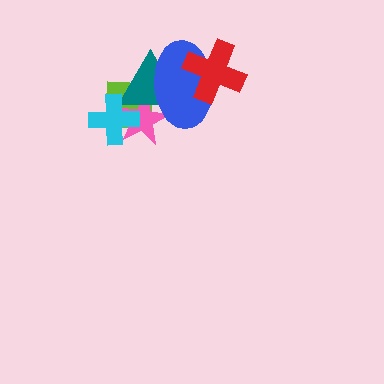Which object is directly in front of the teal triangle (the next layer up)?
The cyan cross is directly in front of the teal triangle.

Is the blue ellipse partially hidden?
Yes, it is partially covered by another shape.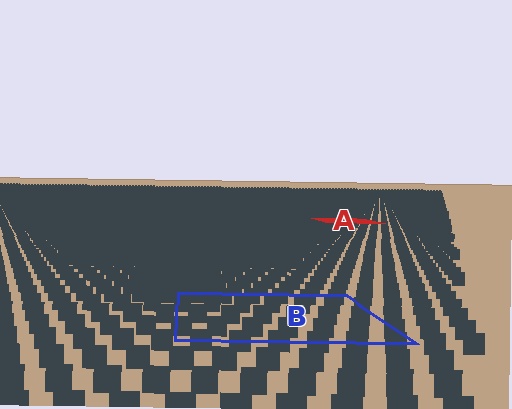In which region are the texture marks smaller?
The texture marks are smaller in region A, because it is farther away.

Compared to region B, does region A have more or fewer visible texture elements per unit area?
Region A has more texture elements per unit area — they are packed more densely because it is farther away.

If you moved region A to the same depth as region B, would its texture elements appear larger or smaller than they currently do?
They would appear larger. At a closer depth, the same texture elements are projected at a bigger on-screen size.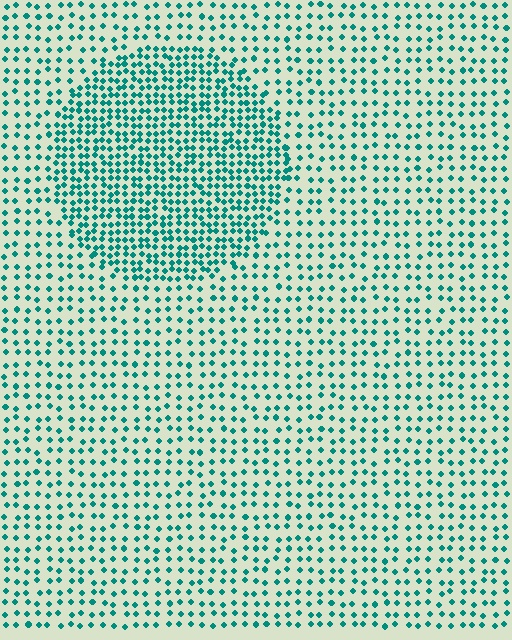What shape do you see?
I see a circle.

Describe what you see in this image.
The image contains small teal elements arranged at two different densities. A circle-shaped region is visible where the elements are more densely packed than the surrounding area.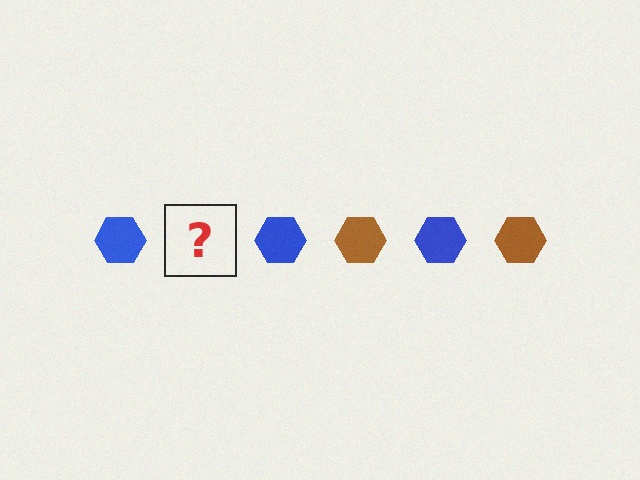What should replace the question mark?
The question mark should be replaced with a brown hexagon.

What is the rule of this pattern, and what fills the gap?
The rule is that the pattern cycles through blue, brown hexagons. The gap should be filled with a brown hexagon.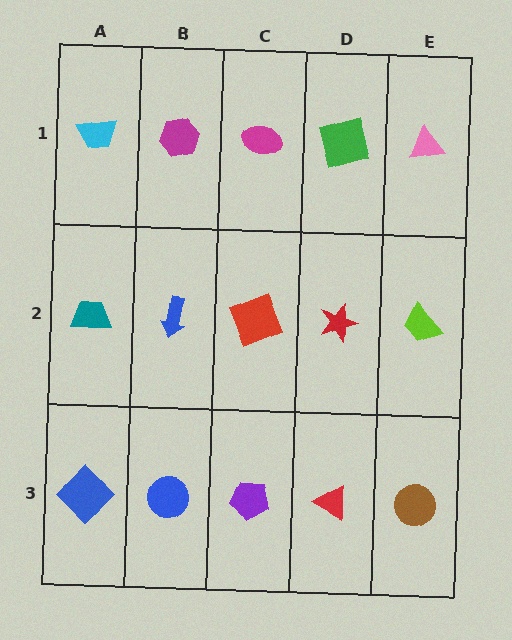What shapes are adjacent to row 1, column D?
A red star (row 2, column D), a magenta ellipse (row 1, column C), a pink triangle (row 1, column E).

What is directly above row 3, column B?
A blue arrow.